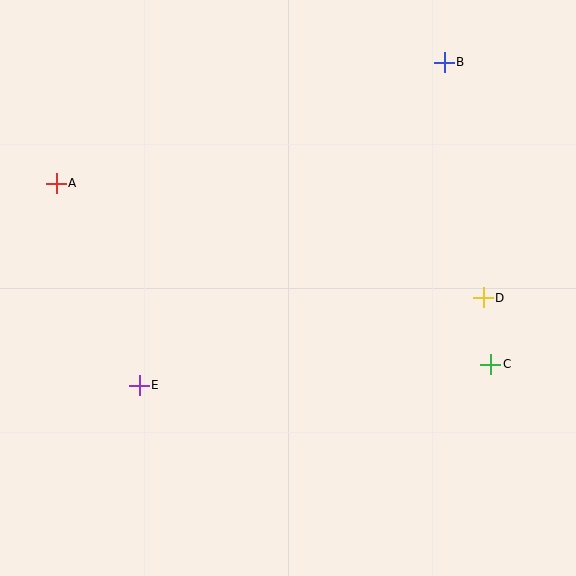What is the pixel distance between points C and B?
The distance between C and B is 306 pixels.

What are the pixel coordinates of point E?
Point E is at (139, 385).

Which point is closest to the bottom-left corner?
Point E is closest to the bottom-left corner.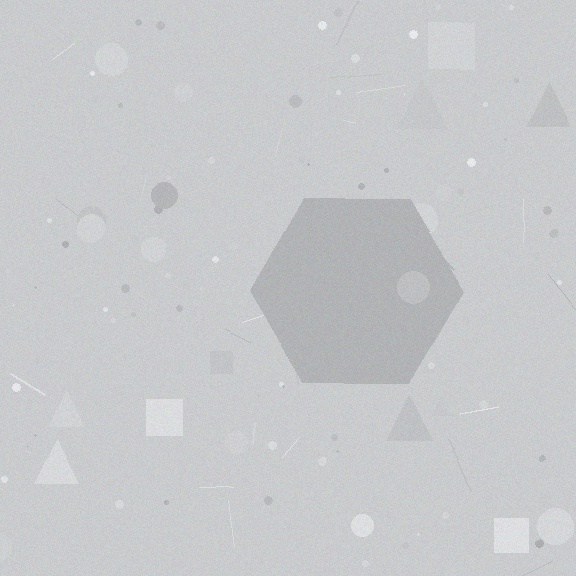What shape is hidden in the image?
A hexagon is hidden in the image.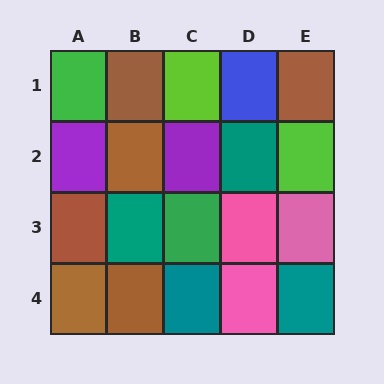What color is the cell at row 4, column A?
Brown.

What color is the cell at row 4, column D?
Pink.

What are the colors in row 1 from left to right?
Green, brown, lime, blue, brown.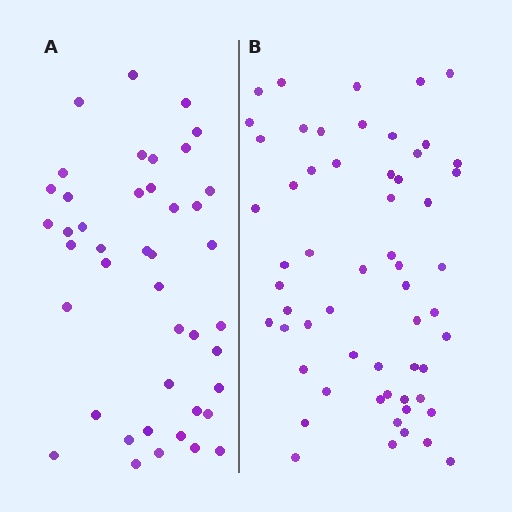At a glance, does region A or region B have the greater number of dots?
Region B (the right region) has more dots.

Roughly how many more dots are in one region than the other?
Region B has approximately 15 more dots than region A.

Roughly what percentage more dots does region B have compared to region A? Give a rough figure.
About 35% more.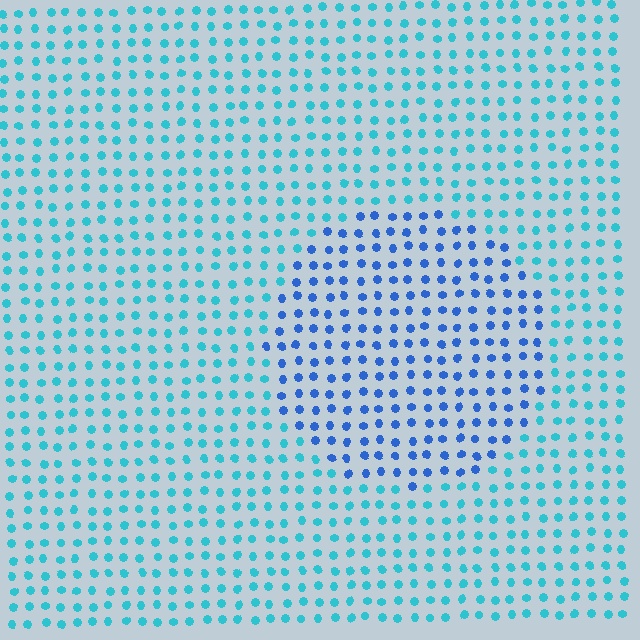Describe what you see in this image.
The image is filled with small cyan elements in a uniform arrangement. A circle-shaped region is visible where the elements are tinted to a slightly different hue, forming a subtle color boundary.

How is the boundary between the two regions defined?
The boundary is defined purely by a slight shift in hue (about 35 degrees). Spacing, size, and orientation are identical on both sides.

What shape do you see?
I see a circle.